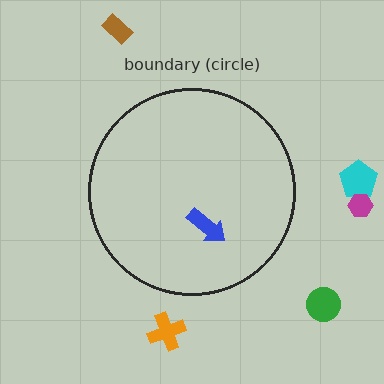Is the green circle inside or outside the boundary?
Outside.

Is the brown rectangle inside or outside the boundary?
Outside.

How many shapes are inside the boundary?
1 inside, 5 outside.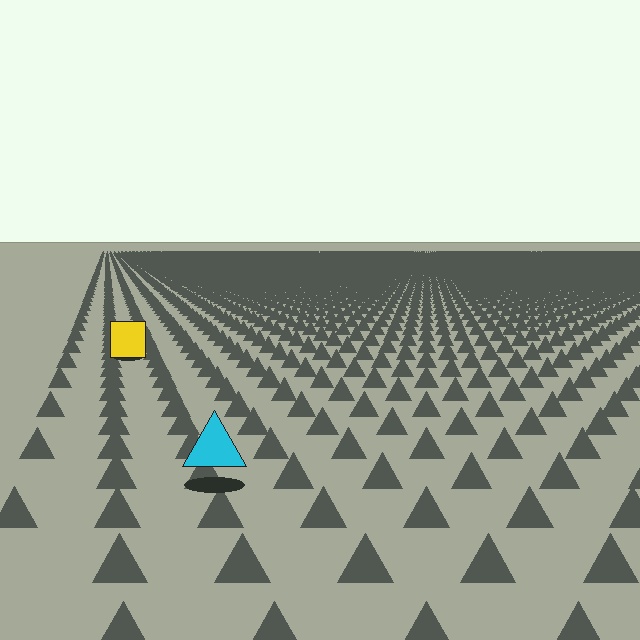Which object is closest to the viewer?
The cyan triangle is closest. The texture marks near it are larger and more spread out.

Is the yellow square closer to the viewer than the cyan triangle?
No. The cyan triangle is closer — you can tell from the texture gradient: the ground texture is coarser near it.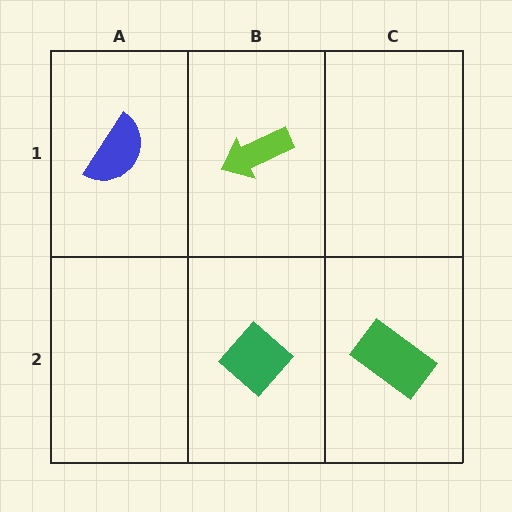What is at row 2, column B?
A green diamond.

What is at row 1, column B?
A lime arrow.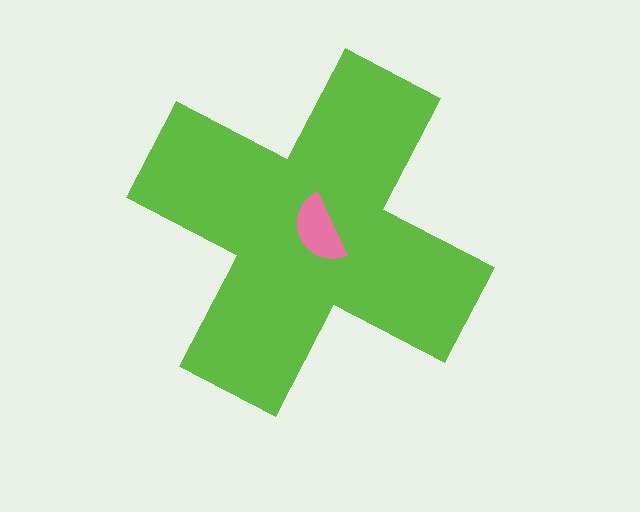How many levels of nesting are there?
2.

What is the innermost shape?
The pink semicircle.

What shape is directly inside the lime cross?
The pink semicircle.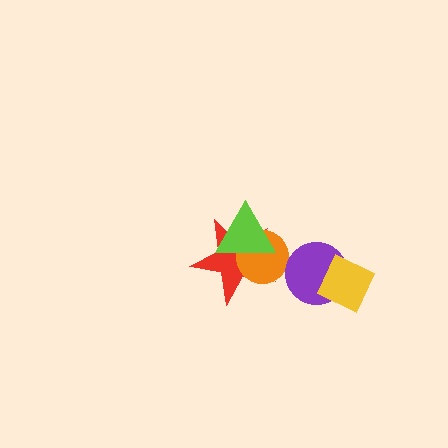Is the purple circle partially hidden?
Yes, it is partially covered by another shape.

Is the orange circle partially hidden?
Yes, it is partially covered by another shape.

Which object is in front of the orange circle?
The lime triangle is in front of the orange circle.